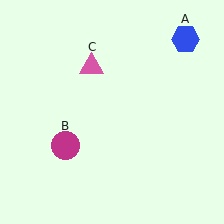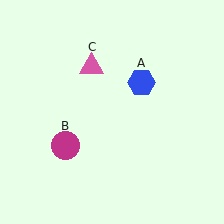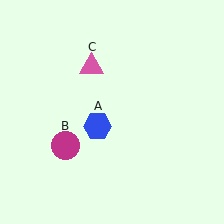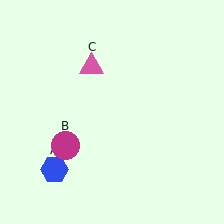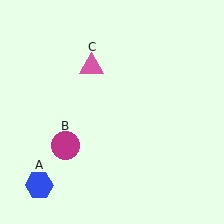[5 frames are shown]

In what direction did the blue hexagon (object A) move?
The blue hexagon (object A) moved down and to the left.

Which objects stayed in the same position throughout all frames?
Magenta circle (object B) and pink triangle (object C) remained stationary.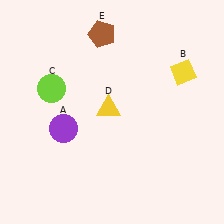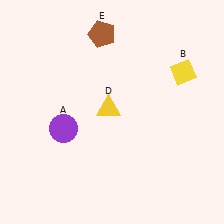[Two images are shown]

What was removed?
The lime circle (C) was removed in Image 2.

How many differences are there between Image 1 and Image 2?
There is 1 difference between the two images.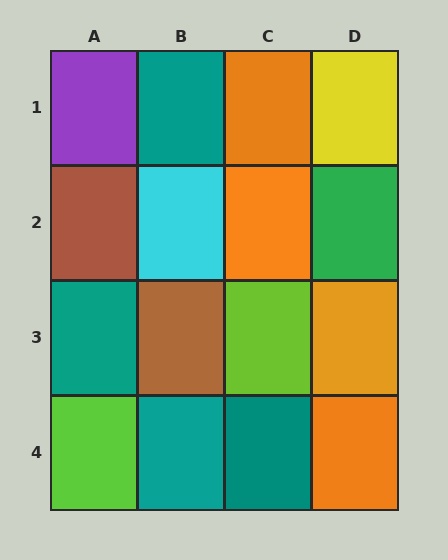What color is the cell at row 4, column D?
Orange.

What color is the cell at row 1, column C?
Orange.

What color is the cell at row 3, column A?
Teal.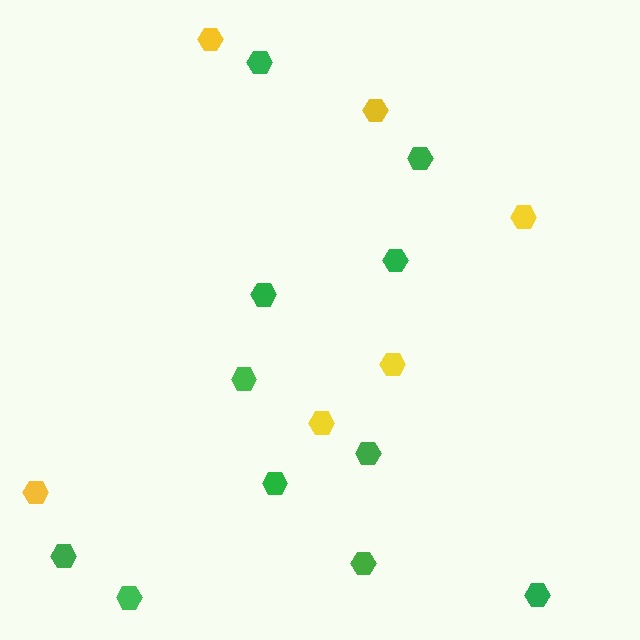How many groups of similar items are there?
There are 2 groups: one group of yellow hexagons (6) and one group of green hexagons (11).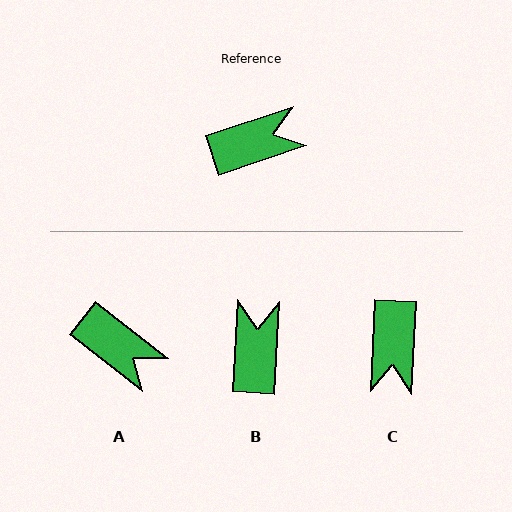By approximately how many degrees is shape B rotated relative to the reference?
Approximately 68 degrees counter-clockwise.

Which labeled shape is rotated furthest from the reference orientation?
C, about 112 degrees away.